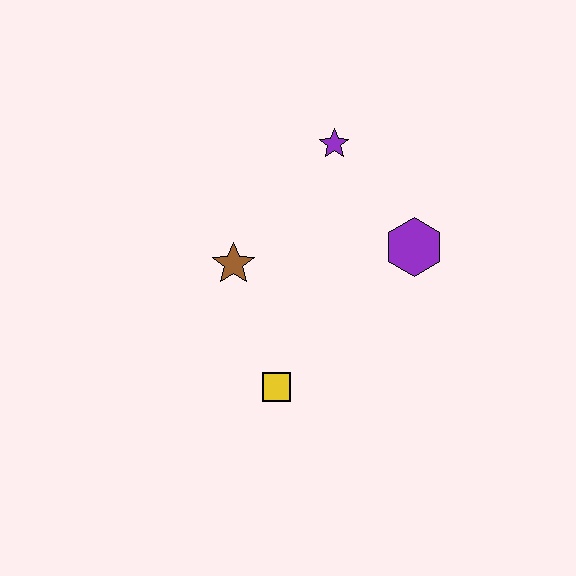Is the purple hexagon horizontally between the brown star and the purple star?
No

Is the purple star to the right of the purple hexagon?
No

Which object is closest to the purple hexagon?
The purple star is closest to the purple hexagon.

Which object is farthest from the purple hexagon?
The yellow square is farthest from the purple hexagon.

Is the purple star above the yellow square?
Yes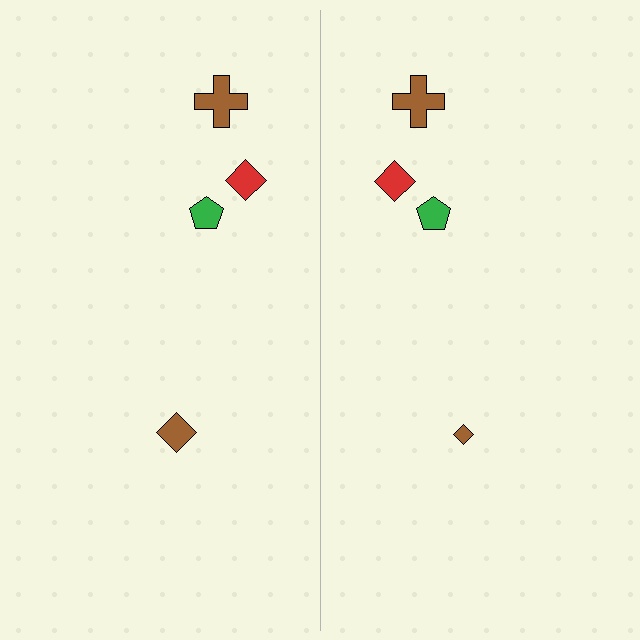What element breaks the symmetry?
The brown diamond on the right side has a different size than its mirror counterpart.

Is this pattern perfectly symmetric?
No, the pattern is not perfectly symmetric. The brown diamond on the right side has a different size than its mirror counterpart.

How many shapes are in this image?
There are 8 shapes in this image.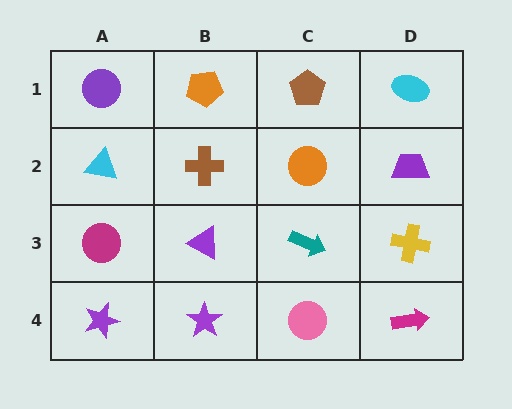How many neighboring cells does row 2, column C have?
4.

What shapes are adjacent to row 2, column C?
A brown pentagon (row 1, column C), a teal arrow (row 3, column C), a brown cross (row 2, column B), a purple trapezoid (row 2, column D).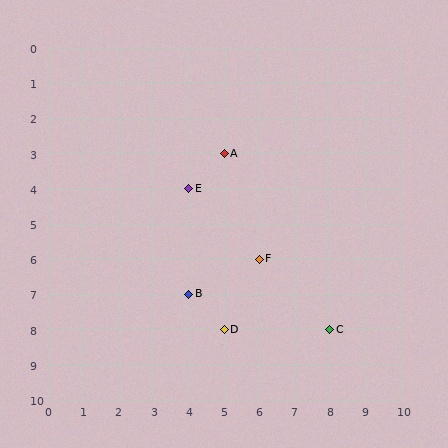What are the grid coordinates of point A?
Point A is at grid coordinates (5, 3).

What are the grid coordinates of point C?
Point C is at grid coordinates (8, 8).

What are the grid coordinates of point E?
Point E is at grid coordinates (4, 4).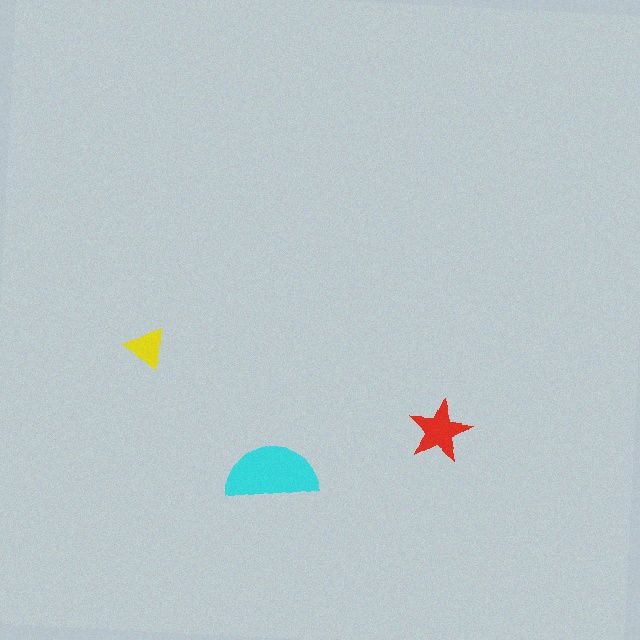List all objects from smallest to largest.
The yellow triangle, the red star, the cyan semicircle.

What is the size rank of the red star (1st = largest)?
2nd.